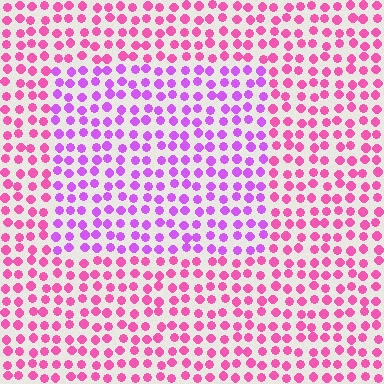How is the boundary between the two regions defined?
The boundary is defined purely by a slight shift in hue (about 37 degrees). Spacing, size, and orientation are identical on both sides.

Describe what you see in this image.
The image is filled with small pink elements in a uniform arrangement. A rectangle-shaped region is visible where the elements are tinted to a slightly different hue, forming a subtle color boundary.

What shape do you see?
I see a rectangle.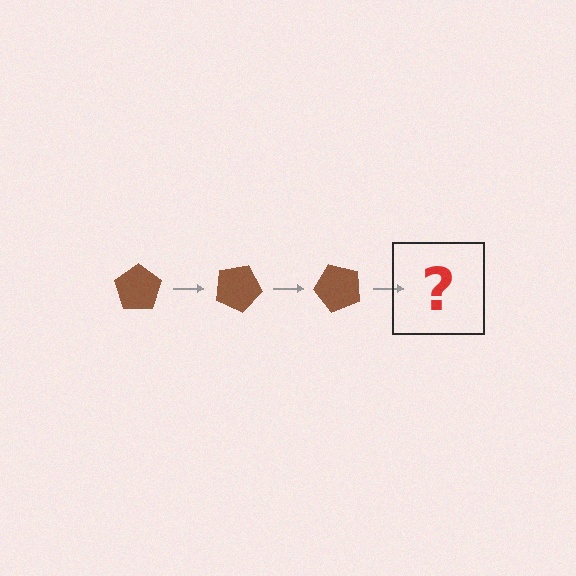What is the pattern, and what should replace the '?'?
The pattern is that the pentagon rotates 25 degrees each step. The '?' should be a brown pentagon rotated 75 degrees.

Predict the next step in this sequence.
The next step is a brown pentagon rotated 75 degrees.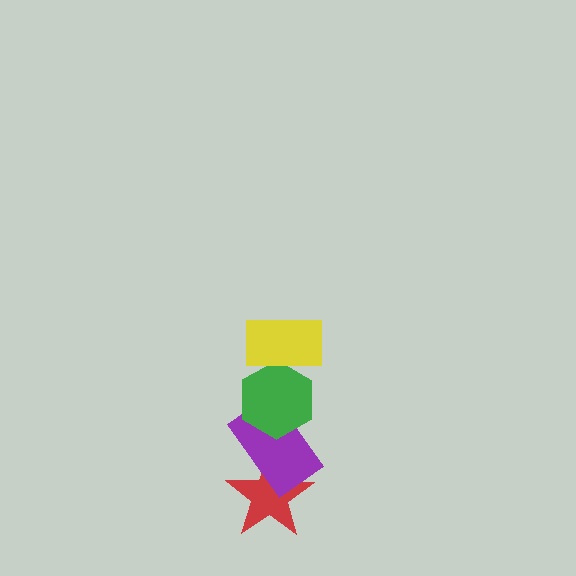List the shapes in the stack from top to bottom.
From top to bottom: the yellow rectangle, the green hexagon, the purple rectangle, the red star.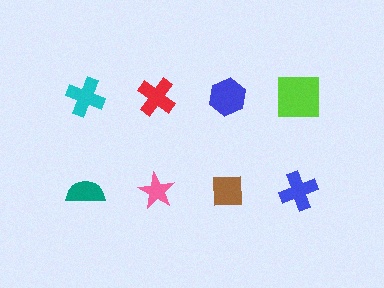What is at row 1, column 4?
A lime square.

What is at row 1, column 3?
A blue hexagon.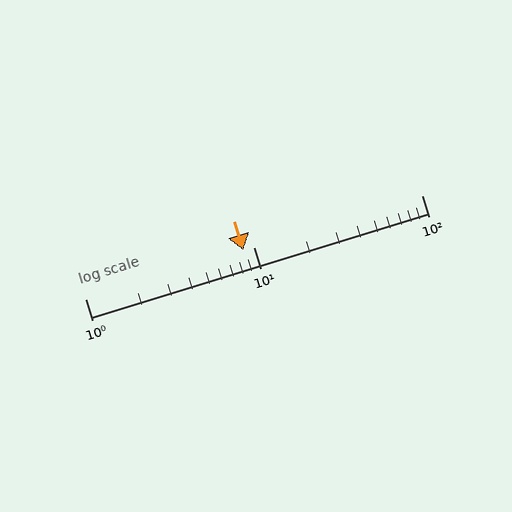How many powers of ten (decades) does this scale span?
The scale spans 2 decades, from 1 to 100.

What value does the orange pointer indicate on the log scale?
The pointer indicates approximately 8.7.